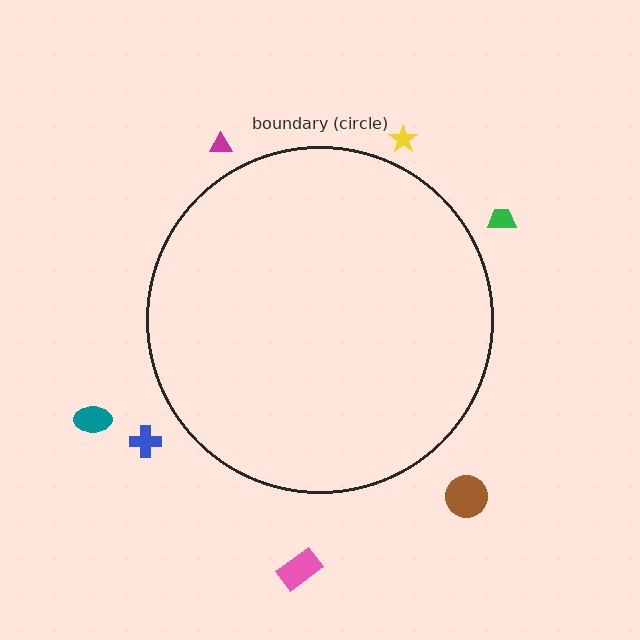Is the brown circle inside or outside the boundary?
Outside.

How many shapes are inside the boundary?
0 inside, 7 outside.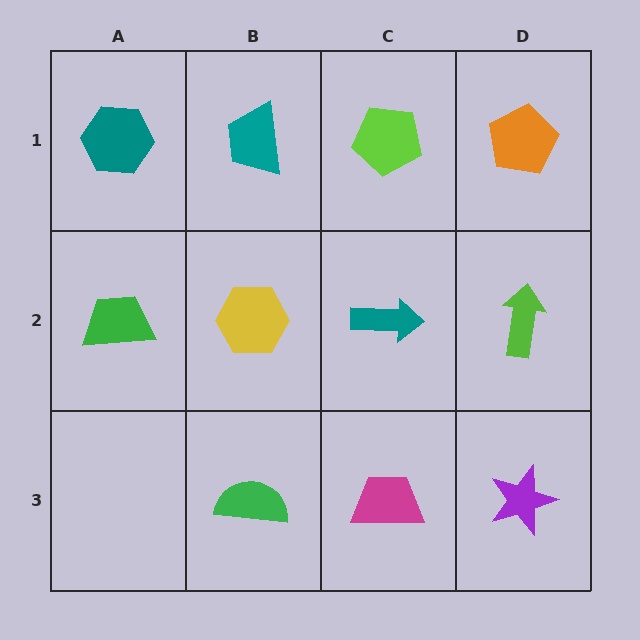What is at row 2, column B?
A yellow hexagon.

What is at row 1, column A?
A teal hexagon.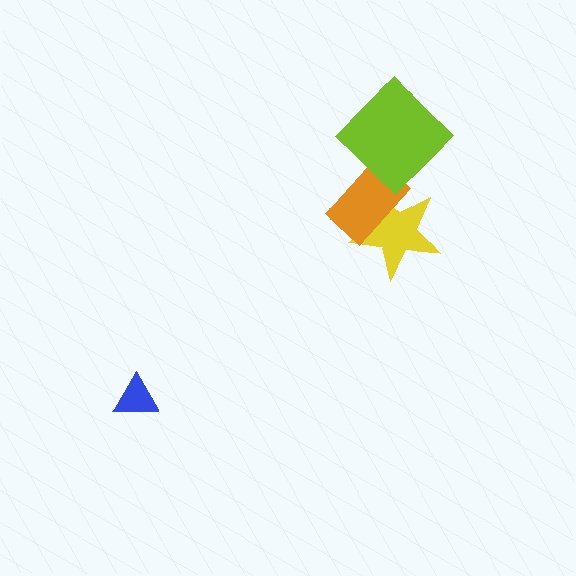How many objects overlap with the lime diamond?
1 object overlaps with the lime diamond.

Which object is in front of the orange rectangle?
The lime diamond is in front of the orange rectangle.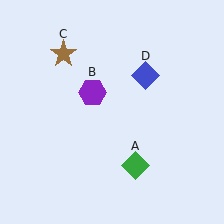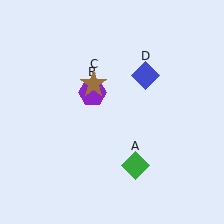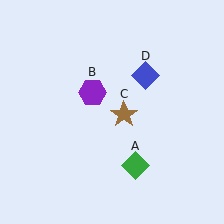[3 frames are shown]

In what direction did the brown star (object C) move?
The brown star (object C) moved down and to the right.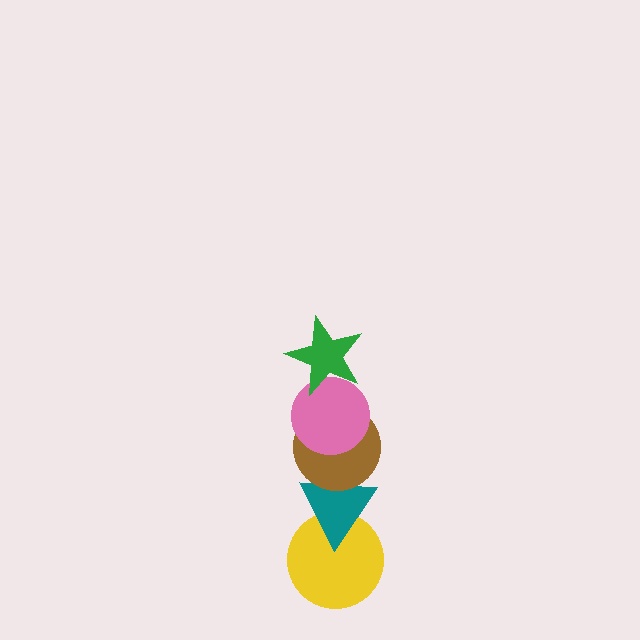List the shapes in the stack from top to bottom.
From top to bottom: the green star, the pink circle, the brown circle, the teal triangle, the yellow circle.